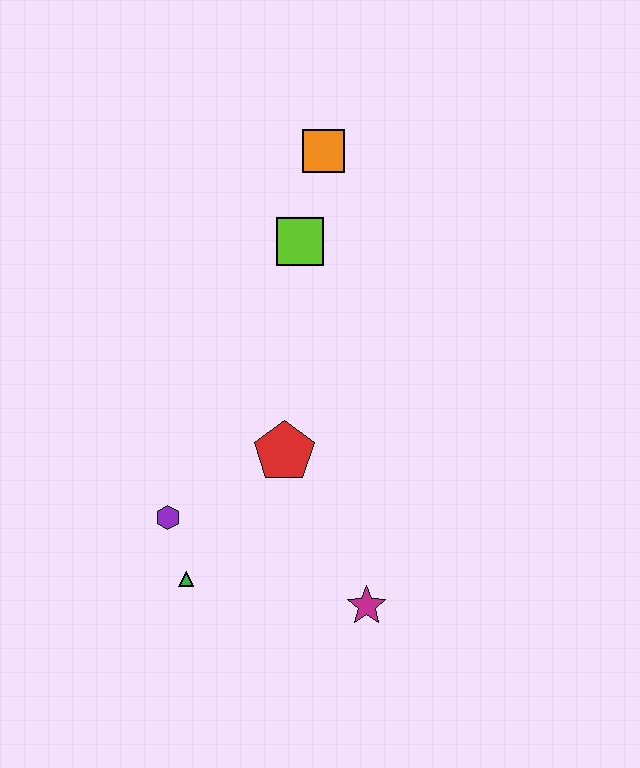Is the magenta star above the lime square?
No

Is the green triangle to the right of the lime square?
No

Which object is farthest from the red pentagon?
The orange square is farthest from the red pentagon.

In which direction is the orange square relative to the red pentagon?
The orange square is above the red pentagon.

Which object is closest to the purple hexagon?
The green triangle is closest to the purple hexagon.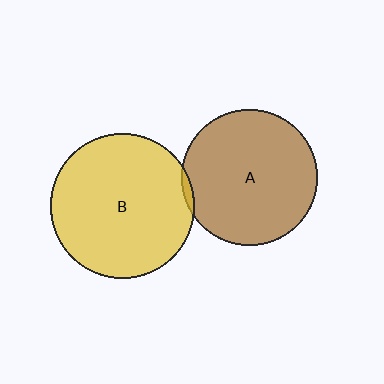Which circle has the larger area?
Circle B (yellow).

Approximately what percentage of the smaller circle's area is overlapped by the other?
Approximately 5%.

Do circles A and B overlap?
Yes.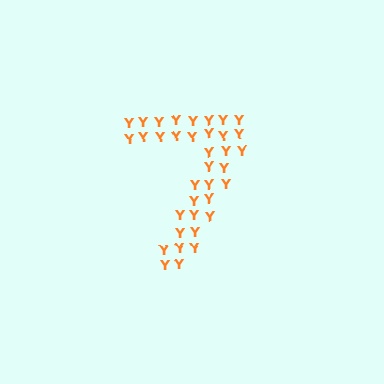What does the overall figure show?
The overall figure shows the digit 7.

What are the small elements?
The small elements are letter Y's.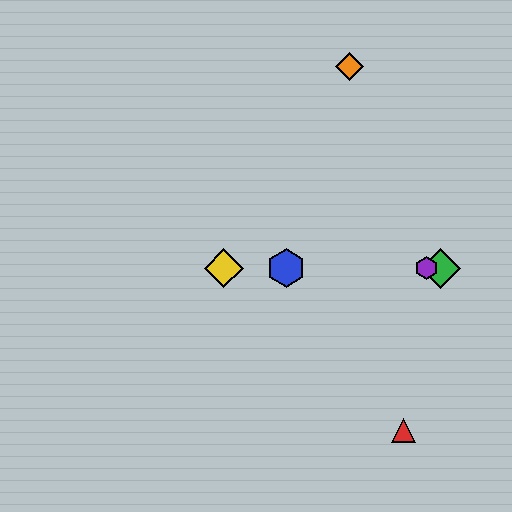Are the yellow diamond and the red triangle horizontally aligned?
No, the yellow diamond is at y≈268 and the red triangle is at y≈431.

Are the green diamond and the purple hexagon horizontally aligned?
Yes, both are at y≈268.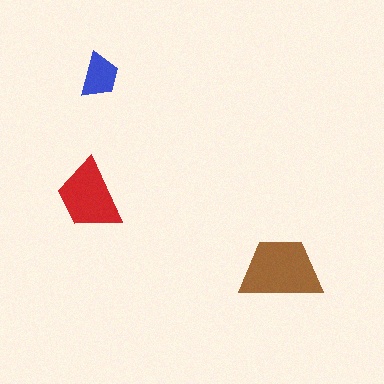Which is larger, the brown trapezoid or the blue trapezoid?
The brown one.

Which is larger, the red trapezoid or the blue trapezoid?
The red one.